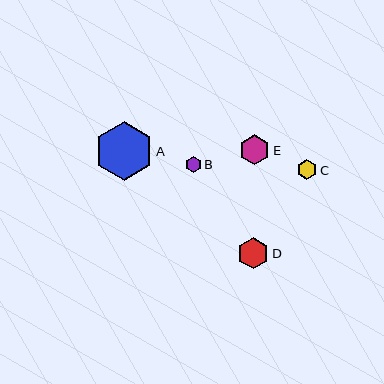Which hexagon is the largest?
Hexagon A is the largest with a size of approximately 59 pixels.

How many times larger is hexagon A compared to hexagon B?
Hexagon A is approximately 3.6 times the size of hexagon B.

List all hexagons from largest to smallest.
From largest to smallest: A, D, E, C, B.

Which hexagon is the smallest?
Hexagon B is the smallest with a size of approximately 16 pixels.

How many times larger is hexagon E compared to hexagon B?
Hexagon E is approximately 1.8 times the size of hexagon B.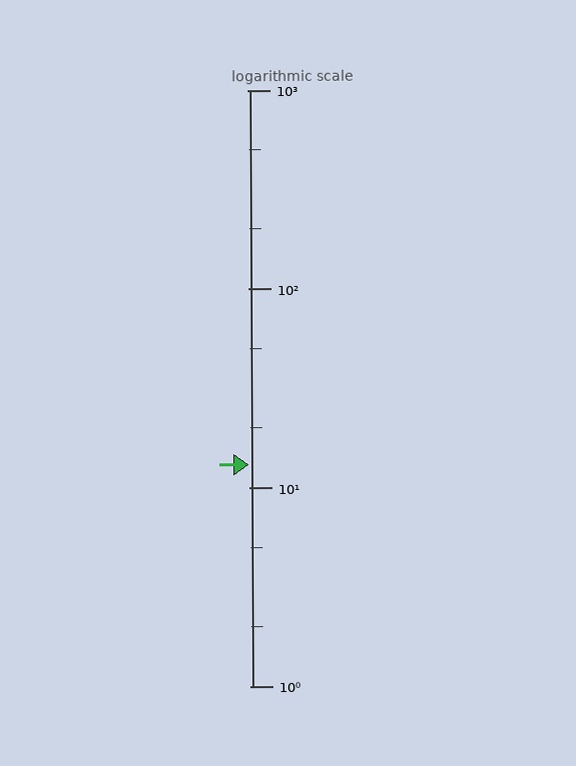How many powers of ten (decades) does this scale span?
The scale spans 3 decades, from 1 to 1000.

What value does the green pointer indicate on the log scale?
The pointer indicates approximately 13.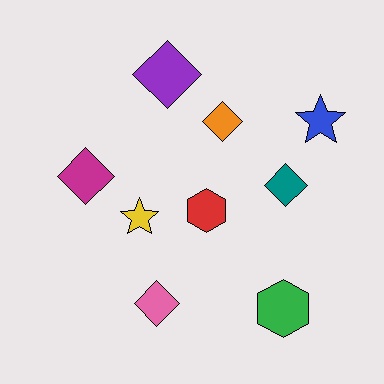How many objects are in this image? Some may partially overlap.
There are 9 objects.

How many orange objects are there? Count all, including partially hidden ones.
There is 1 orange object.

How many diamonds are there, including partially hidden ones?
There are 5 diamonds.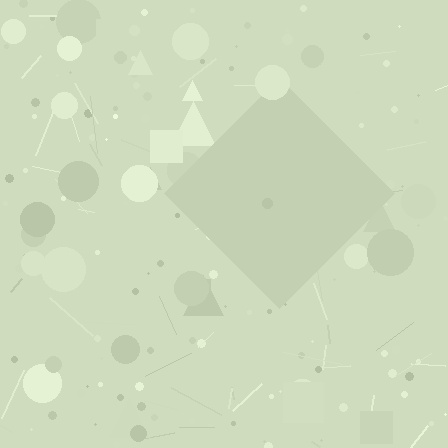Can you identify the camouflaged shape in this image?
The camouflaged shape is a diamond.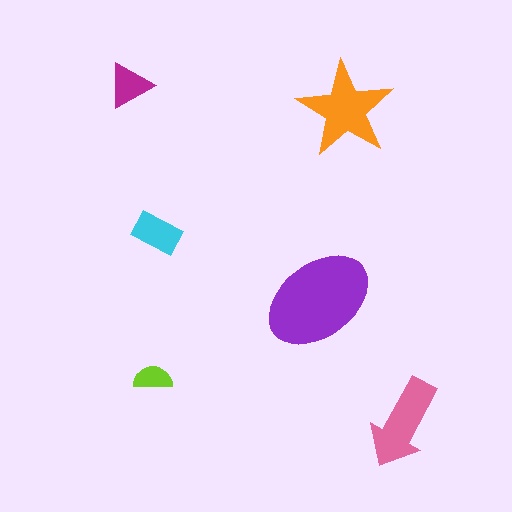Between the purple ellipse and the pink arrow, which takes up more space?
The purple ellipse.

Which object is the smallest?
The lime semicircle.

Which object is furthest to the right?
The pink arrow is rightmost.